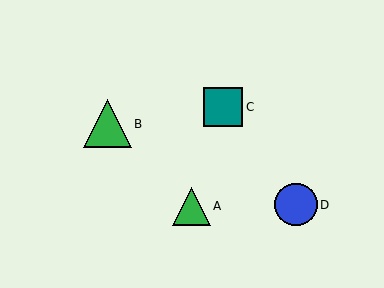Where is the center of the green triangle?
The center of the green triangle is at (191, 206).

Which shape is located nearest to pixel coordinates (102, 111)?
The green triangle (labeled B) at (107, 124) is nearest to that location.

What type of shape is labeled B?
Shape B is a green triangle.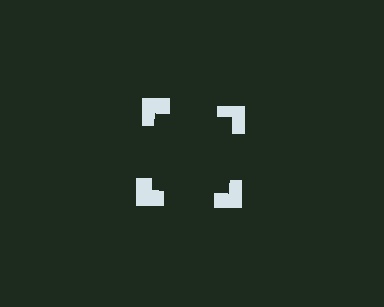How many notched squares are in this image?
There are 4 — one at each vertex of the illusory square.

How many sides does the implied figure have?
4 sides.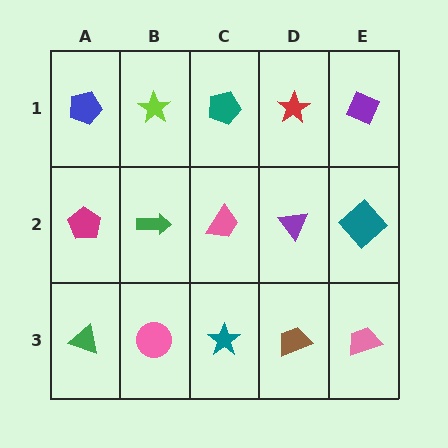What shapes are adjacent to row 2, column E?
A purple diamond (row 1, column E), a pink trapezoid (row 3, column E), a purple triangle (row 2, column D).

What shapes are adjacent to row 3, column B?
A green arrow (row 2, column B), a green triangle (row 3, column A), a teal star (row 3, column C).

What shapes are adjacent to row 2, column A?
A blue pentagon (row 1, column A), a green triangle (row 3, column A), a green arrow (row 2, column B).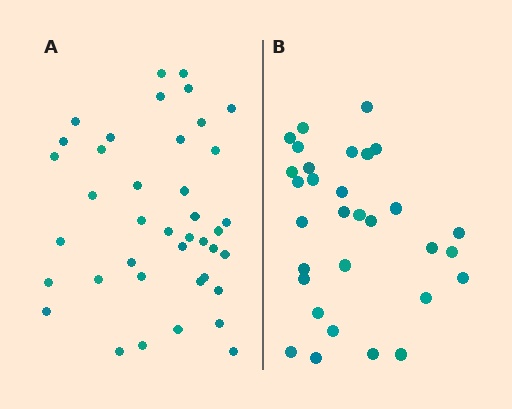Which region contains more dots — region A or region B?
Region A (the left region) has more dots.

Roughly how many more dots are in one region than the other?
Region A has roughly 8 or so more dots than region B.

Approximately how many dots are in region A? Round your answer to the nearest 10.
About 40 dots.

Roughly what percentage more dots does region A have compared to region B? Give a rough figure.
About 30% more.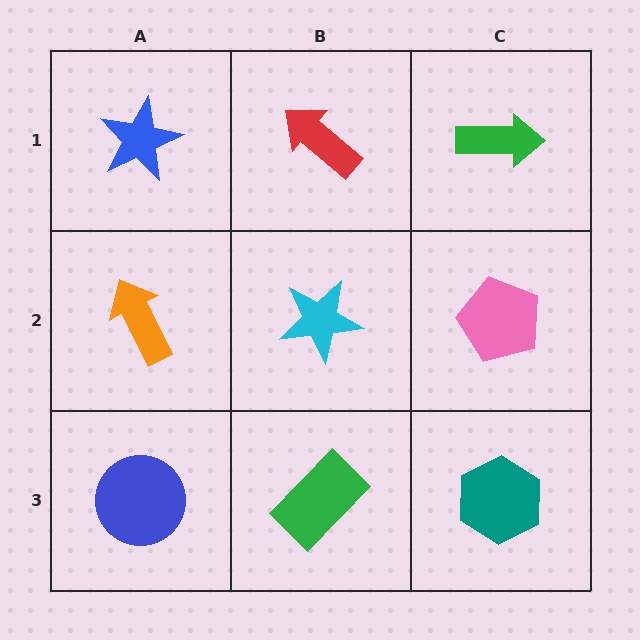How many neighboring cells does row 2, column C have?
3.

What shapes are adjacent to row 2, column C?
A green arrow (row 1, column C), a teal hexagon (row 3, column C), a cyan star (row 2, column B).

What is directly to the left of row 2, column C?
A cyan star.